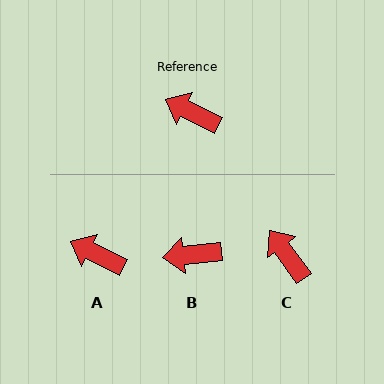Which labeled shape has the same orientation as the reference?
A.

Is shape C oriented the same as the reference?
No, it is off by about 28 degrees.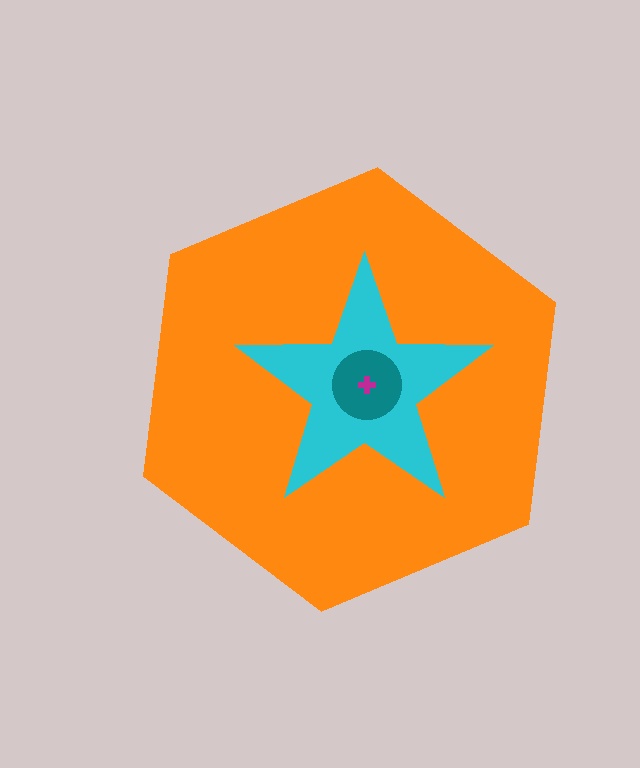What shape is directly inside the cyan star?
The teal circle.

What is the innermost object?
The magenta cross.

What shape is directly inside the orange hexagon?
The cyan star.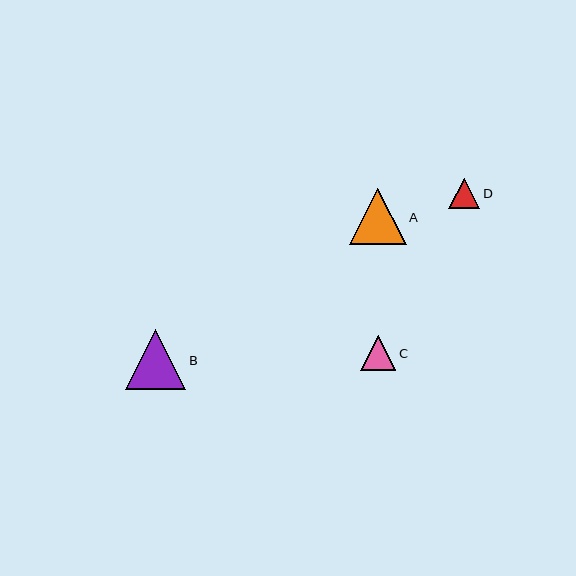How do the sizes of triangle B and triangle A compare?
Triangle B and triangle A are approximately the same size.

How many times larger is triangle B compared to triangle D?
Triangle B is approximately 1.9 times the size of triangle D.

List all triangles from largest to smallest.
From largest to smallest: B, A, C, D.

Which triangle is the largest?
Triangle B is the largest with a size of approximately 60 pixels.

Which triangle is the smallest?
Triangle D is the smallest with a size of approximately 31 pixels.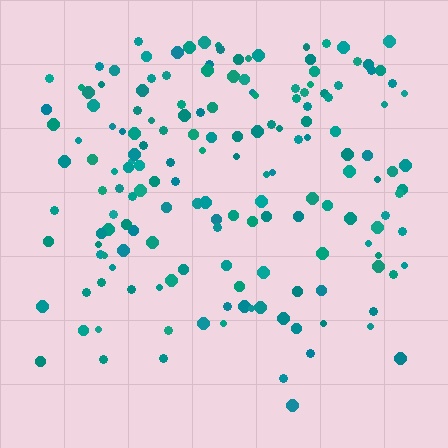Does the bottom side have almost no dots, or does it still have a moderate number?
Still a moderate number, just noticeably fewer than the top.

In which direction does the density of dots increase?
From bottom to top, with the top side densest.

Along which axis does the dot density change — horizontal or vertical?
Vertical.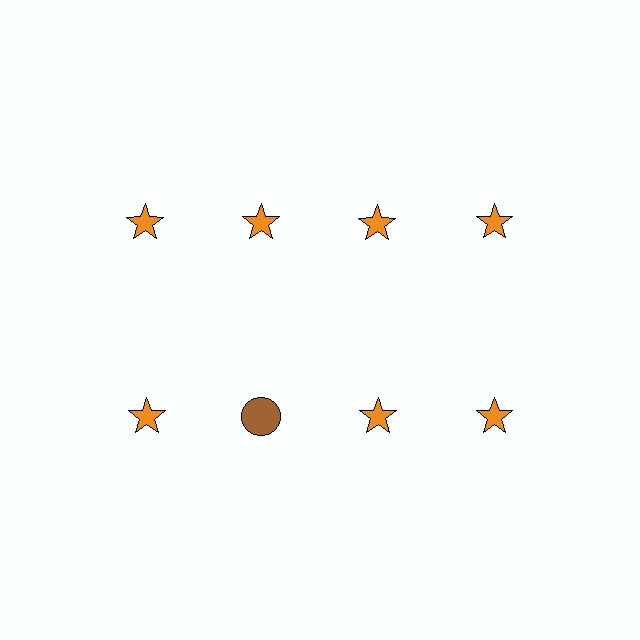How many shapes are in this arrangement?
There are 8 shapes arranged in a grid pattern.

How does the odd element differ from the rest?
It differs in both color (brown instead of orange) and shape (circle instead of star).